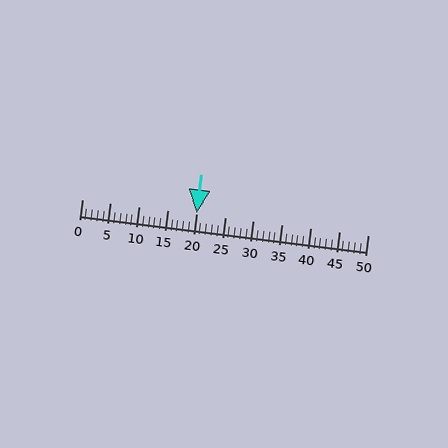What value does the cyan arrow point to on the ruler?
The cyan arrow points to approximately 20.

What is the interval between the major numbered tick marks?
The major tick marks are spaced 5 units apart.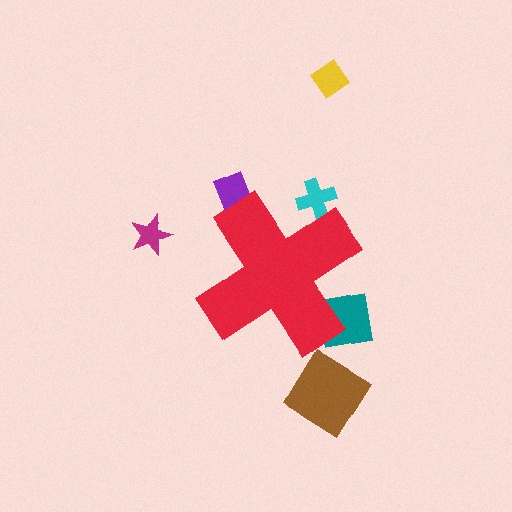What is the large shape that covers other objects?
A red cross.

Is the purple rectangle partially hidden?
Yes, the purple rectangle is partially hidden behind the red cross.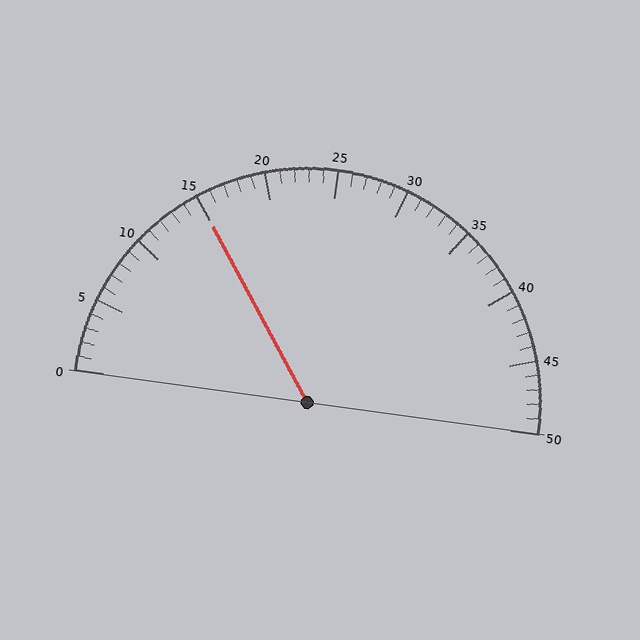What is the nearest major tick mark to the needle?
The nearest major tick mark is 15.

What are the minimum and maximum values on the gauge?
The gauge ranges from 0 to 50.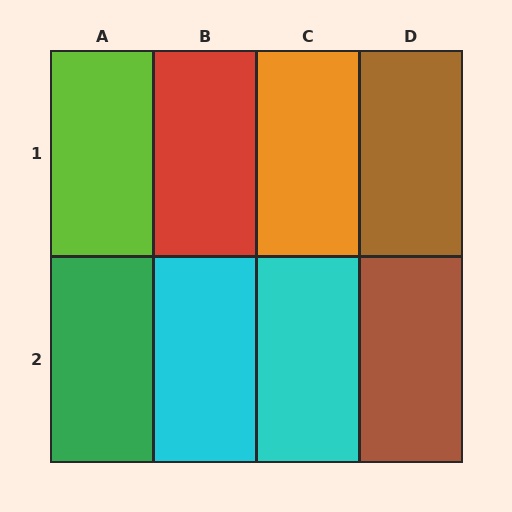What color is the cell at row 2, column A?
Green.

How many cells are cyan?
2 cells are cyan.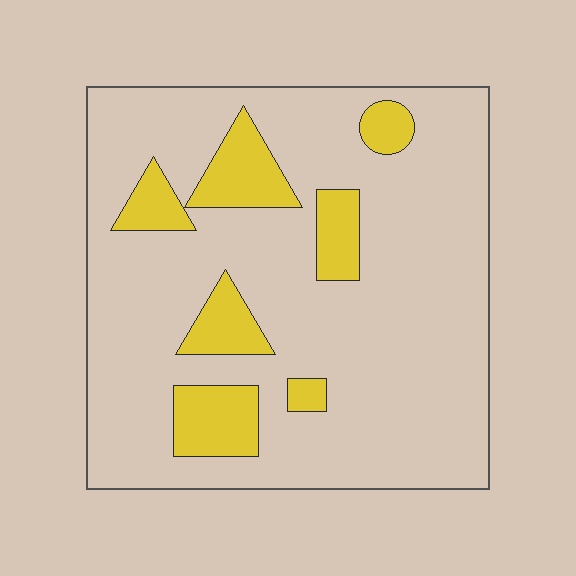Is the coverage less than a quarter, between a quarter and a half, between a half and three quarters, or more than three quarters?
Less than a quarter.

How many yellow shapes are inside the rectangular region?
7.